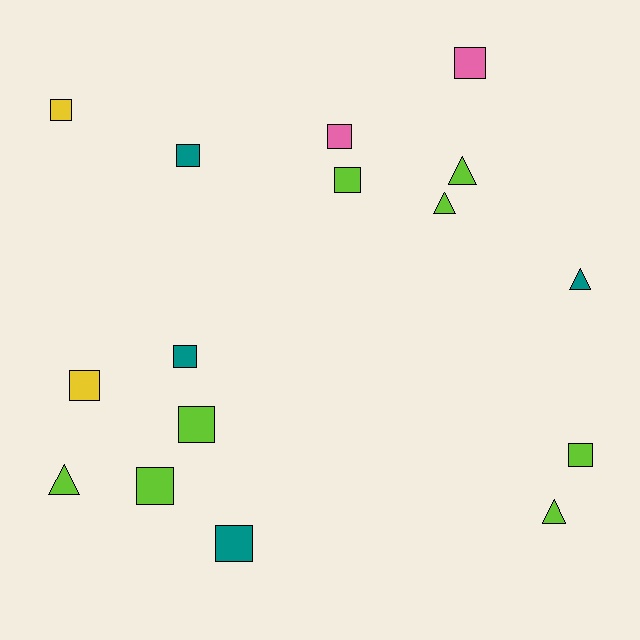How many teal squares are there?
There are 3 teal squares.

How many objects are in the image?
There are 16 objects.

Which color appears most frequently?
Lime, with 8 objects.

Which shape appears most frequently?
Square, with 11 objects.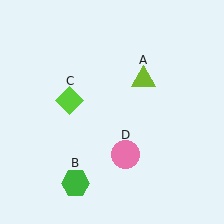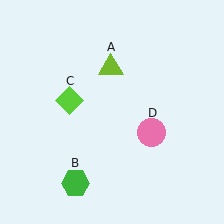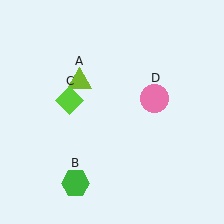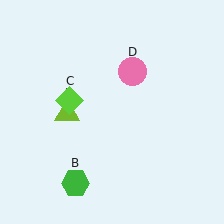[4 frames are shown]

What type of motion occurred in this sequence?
The lime triangle (object A), pink circle (object D) rotated counterclockwise around the center of the scene.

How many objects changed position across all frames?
2 objects changed position: lime triangle (object A), pink circle (object D).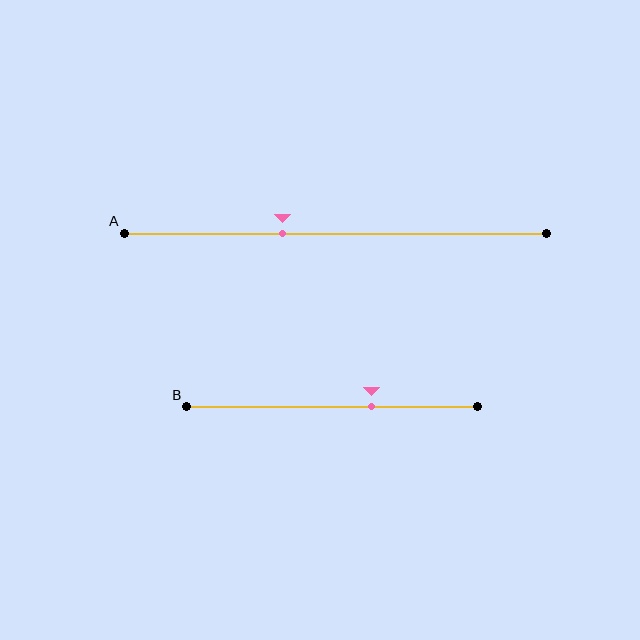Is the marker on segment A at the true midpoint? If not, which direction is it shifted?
No, the marker on segment A is shifted to the left by about 12% of the segment length.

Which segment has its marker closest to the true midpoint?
Segment A has its marker closest to the true midpoint.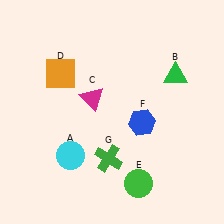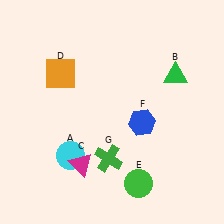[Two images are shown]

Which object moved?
The magenta triangle (C) moved down.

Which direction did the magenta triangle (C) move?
The magenta triangle (C) moved down.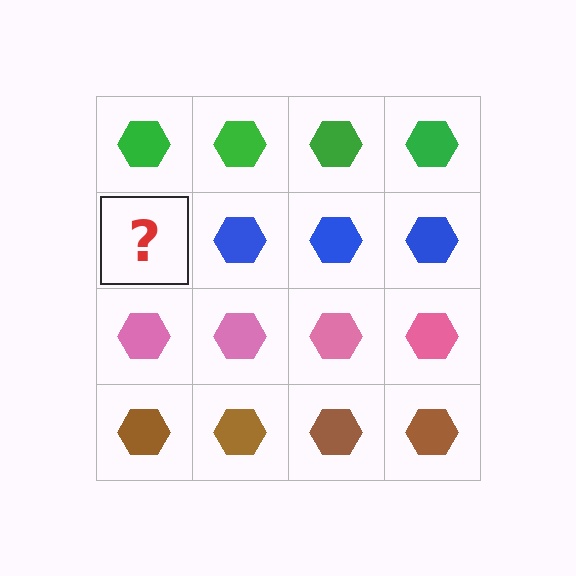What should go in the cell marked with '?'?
The missing cell should contain a blue hexagon.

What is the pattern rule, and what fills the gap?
The rule is that each row has a consistent color. The gap should be filled with a blue hexagon.